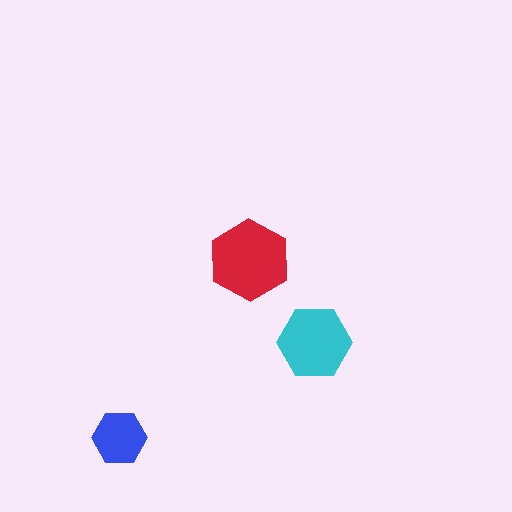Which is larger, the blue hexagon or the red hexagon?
The red one.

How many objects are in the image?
There are 3 objects in the image.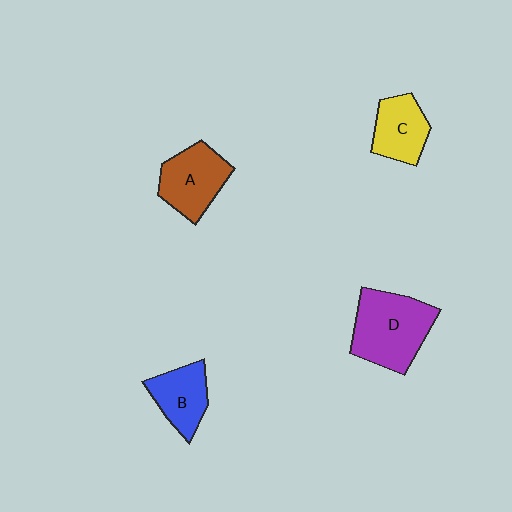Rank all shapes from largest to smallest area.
From largest to smallest: D (purple), A (brown), B (blue), C (yellow).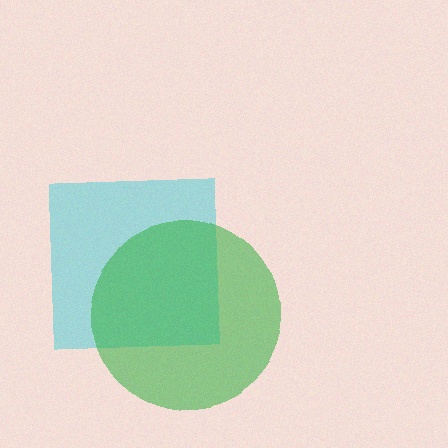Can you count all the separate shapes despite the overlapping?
Yes, there are 2 separate shapes.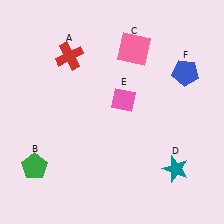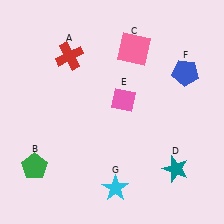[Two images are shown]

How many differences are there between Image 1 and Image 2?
There is 1 difference between the two images.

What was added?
A cyan star (G) was added in Image 2.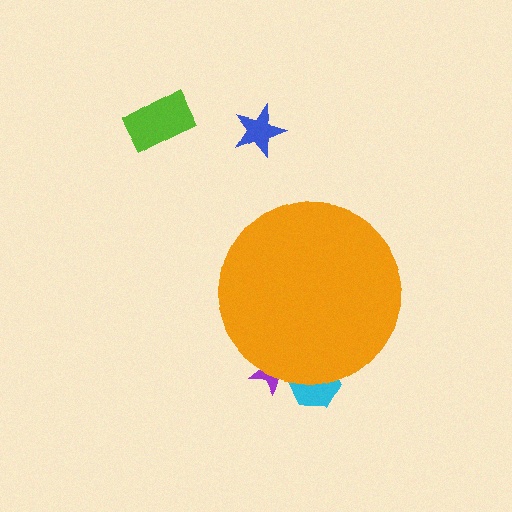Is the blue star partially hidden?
No, the blue star is fully visible.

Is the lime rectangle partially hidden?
No, the lime rectangle is fully visible.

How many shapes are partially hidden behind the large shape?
2 shapes are partially hidden.